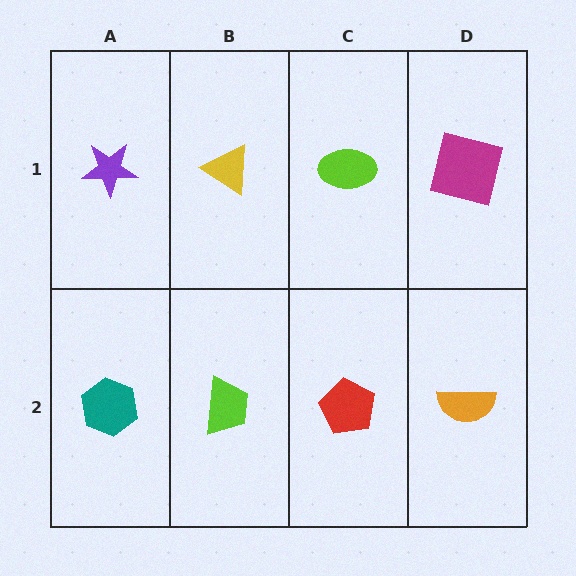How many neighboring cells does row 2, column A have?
2.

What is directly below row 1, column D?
An orange semicircle.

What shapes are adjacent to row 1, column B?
A lime trapezoid (row 2, column B), a purple star (row 1, column A), a lime ellipse (row 1, column C).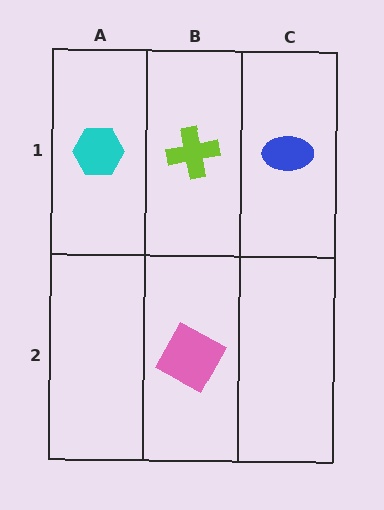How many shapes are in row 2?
1 shape.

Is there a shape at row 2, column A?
No, that cell is empty.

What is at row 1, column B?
A lime cross.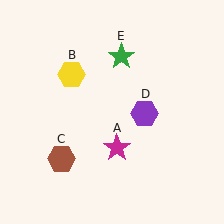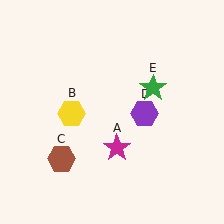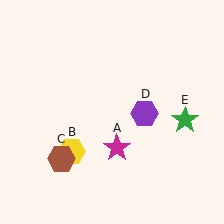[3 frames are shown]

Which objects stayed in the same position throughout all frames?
Magenta star (object A) and brown hexagon (object C) and purple hexagon (object D) remained stationary.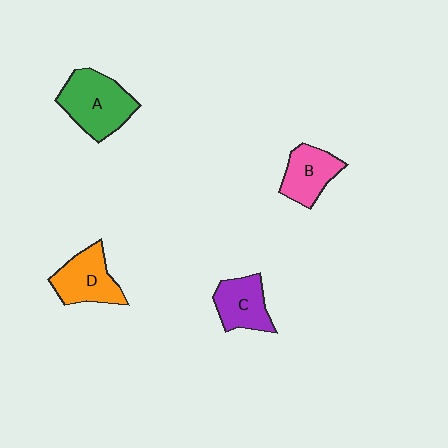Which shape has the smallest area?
Shape B (pink).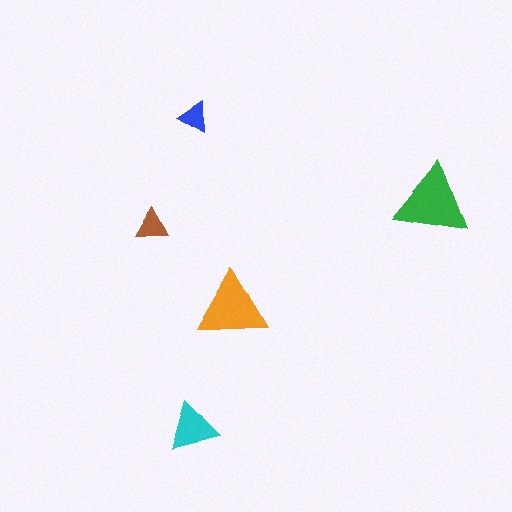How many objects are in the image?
There are 5 objects in the image.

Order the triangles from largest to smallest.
the green one, the orange one, the cyan one, the brown one, the blue one.